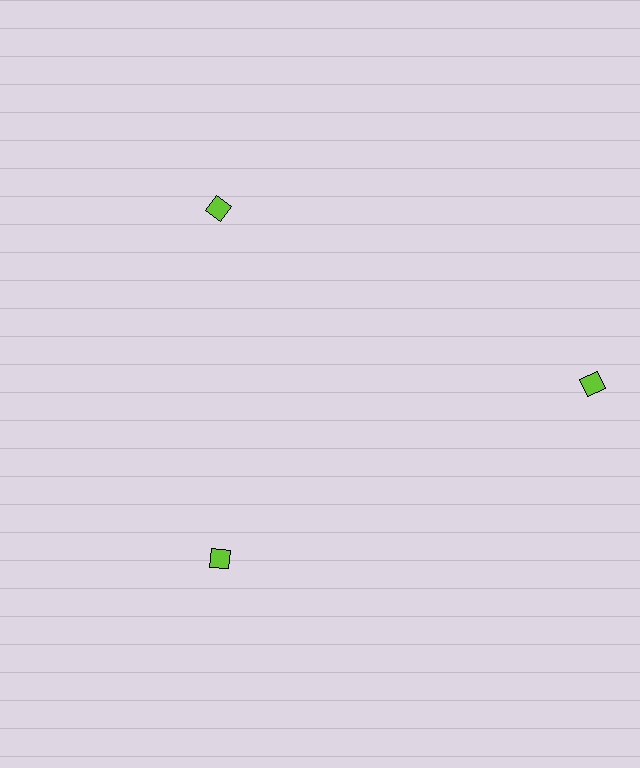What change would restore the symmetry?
The symmetry would be restored by moving it inward, back onto the ring so that all 3 diamonds sit at equal angles and equal distance from the center.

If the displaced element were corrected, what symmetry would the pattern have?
It would have 3-fold rotational symmetry — the pattern would map onto itself every 120 degrees.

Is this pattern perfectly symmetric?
No. The 3 lime diamonds are arranged in a ring, but one element near the 3 o'clock position is pushed outward from the center, breaking the 3-fold rotational symmetry.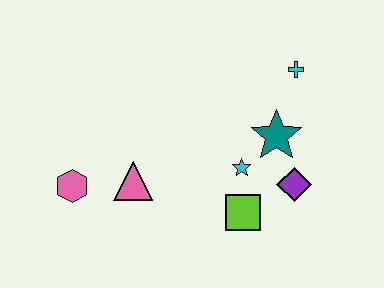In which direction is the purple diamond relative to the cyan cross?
The purple diamond is below the cyan cross.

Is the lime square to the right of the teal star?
No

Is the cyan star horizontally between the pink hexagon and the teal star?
Yes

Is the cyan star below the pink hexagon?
No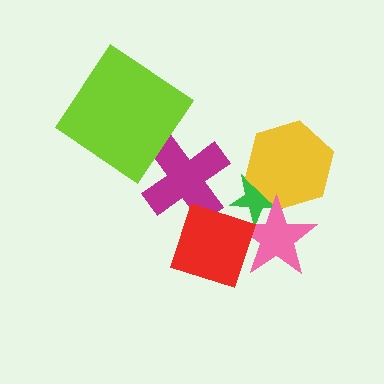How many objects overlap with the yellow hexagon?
2 objects overlap with the yellow hexagon.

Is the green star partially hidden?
Yes, it is partially covered by another shape.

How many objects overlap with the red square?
1 object overlaps with the red square.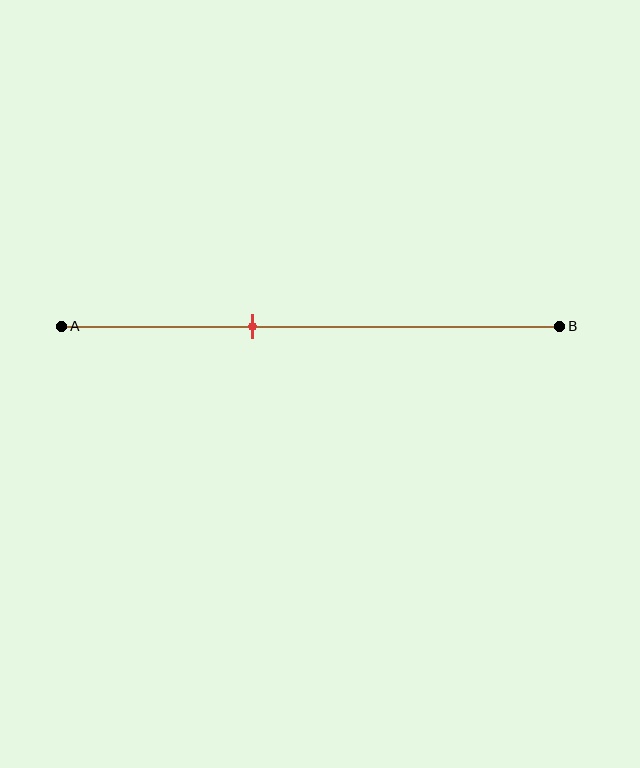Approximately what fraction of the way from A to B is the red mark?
The red mark is approximately 40% of the way from A to B.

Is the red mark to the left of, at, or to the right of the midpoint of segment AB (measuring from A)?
The red mark is to the left of the midpoint of segment AB.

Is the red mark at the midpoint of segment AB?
No, the mark is at about 40% from A, not at the 50% midpoint.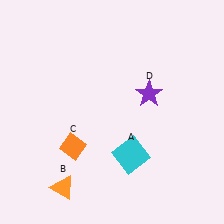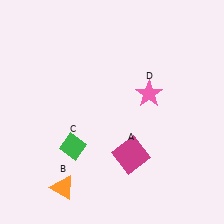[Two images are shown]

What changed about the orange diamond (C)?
In Image 1, C is orange. In Image 2, it changed to green.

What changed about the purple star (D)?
In Image 1, D is purple. In Image 2, it changed to pink.